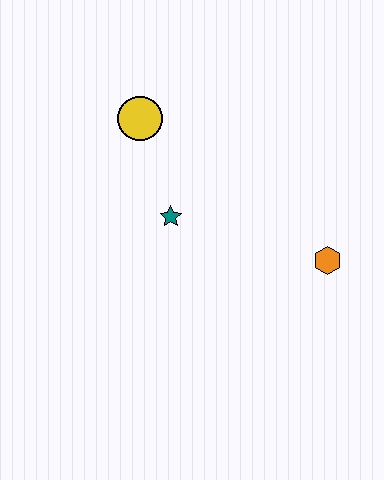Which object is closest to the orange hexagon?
The teal star is closest to the orange hexagon.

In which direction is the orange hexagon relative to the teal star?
The orange hexagon is to the right of the teal star.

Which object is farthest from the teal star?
The orange hexagon is farthest from the teal star.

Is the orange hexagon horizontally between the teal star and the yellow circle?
No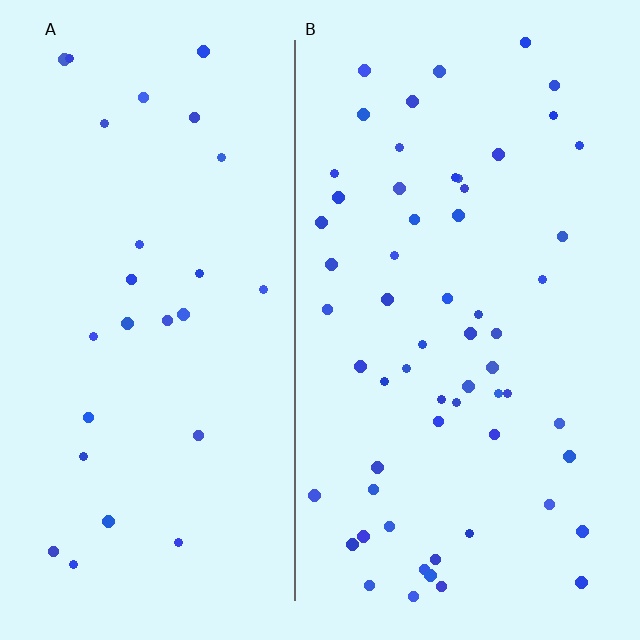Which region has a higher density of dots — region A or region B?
B (the right).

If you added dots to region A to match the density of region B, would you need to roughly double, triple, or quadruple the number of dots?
Approximately double.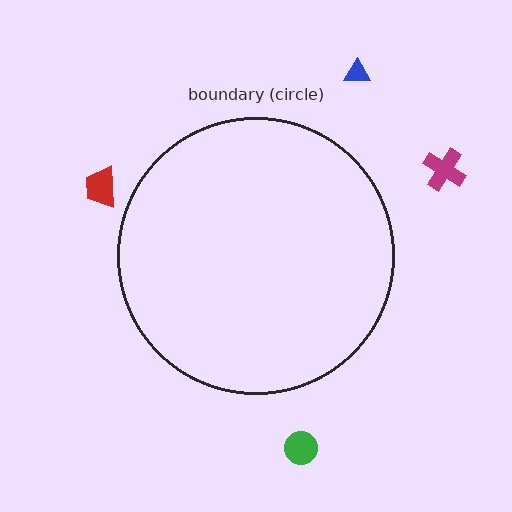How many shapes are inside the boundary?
0 inside, 4 outside.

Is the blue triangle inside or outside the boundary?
Outside.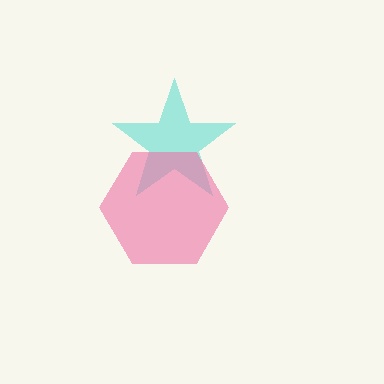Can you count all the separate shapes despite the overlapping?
Yes, there are 2 separate shapes.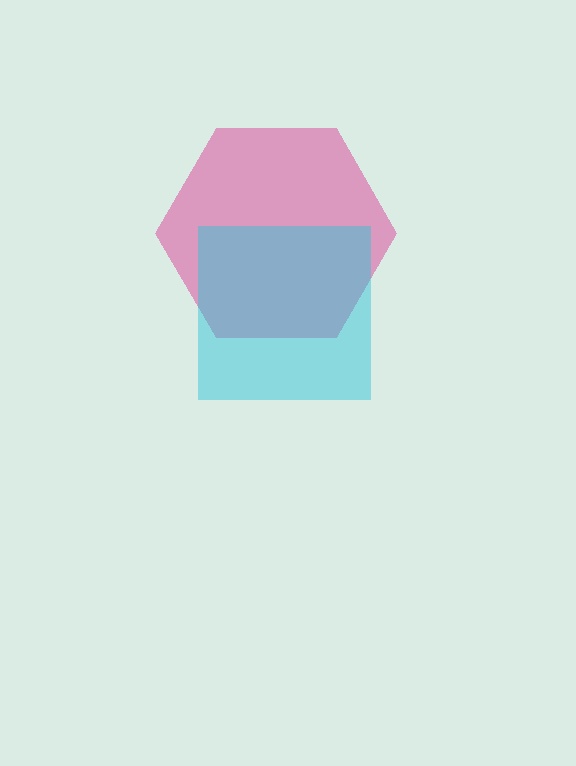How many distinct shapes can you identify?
There are 2 distinct shapes: a pink hexagon, a cyan square.